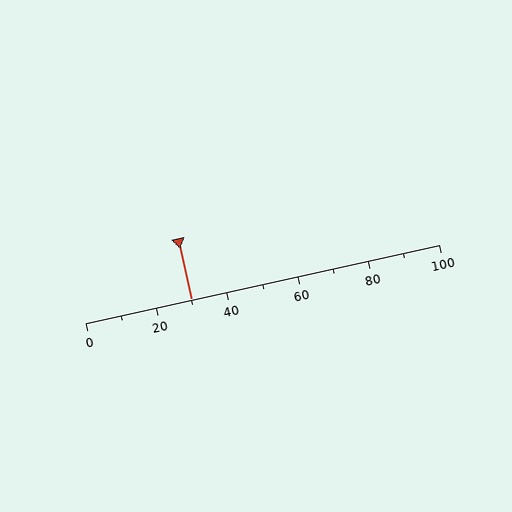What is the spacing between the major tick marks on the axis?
The major ticks are spaced 20 apart.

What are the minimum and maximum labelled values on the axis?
The axis runs from 0 to 100.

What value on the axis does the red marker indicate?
The marker indicates approximately 30.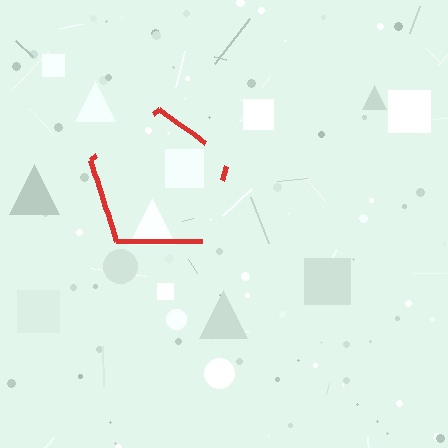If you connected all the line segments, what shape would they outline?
They would outline a pentagon.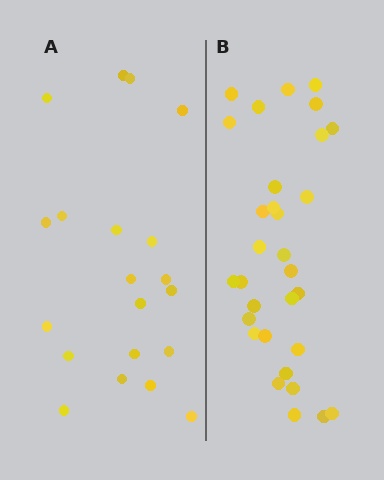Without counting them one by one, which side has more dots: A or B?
Region B (the right region) has more dots.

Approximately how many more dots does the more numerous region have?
Region B has roughly 12 or so more dots than region A.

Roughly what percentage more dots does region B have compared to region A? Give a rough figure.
About 55% more.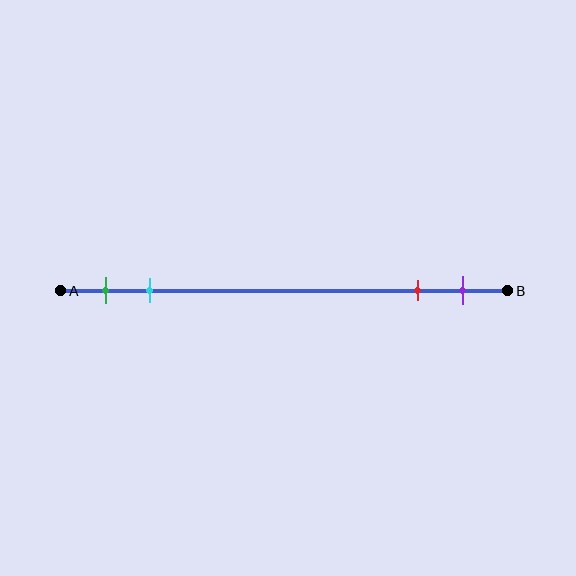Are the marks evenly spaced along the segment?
No, the marks are not evenly spaced.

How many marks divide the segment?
There are 4 marks dividing the segment.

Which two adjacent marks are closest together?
The red and purple marks are the closest adjacent pair.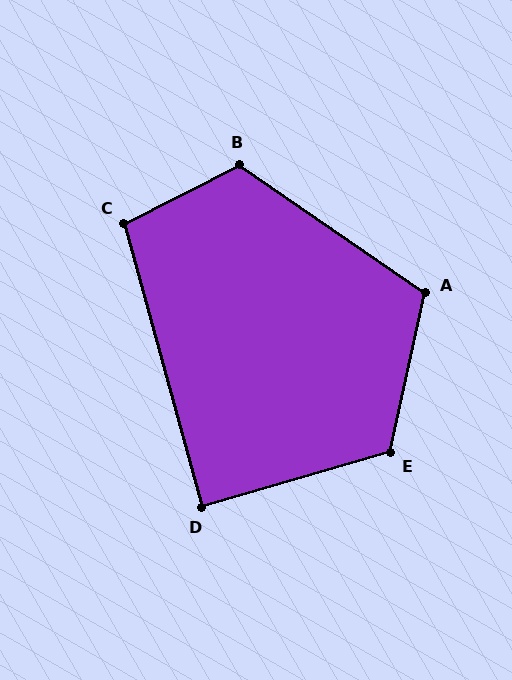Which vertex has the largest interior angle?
B, at approximately 119 degrees.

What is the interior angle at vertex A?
Approximately 112 degrees (obtuse).